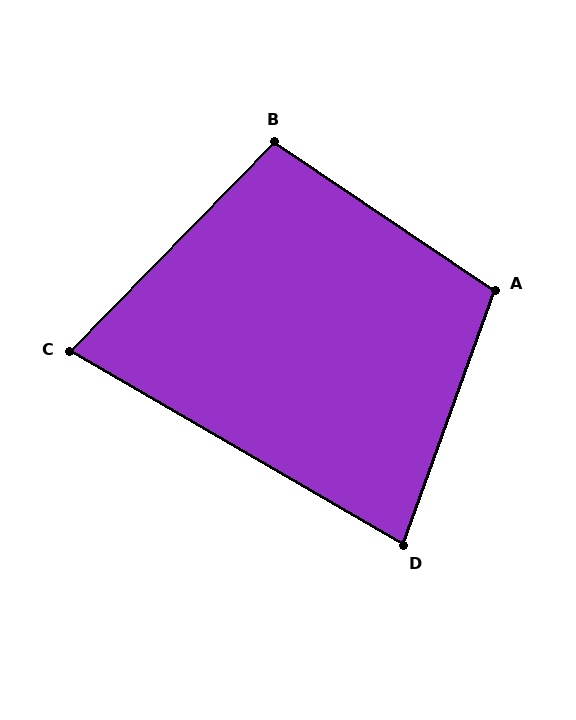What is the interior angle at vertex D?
Approximately 80 degrees (acute).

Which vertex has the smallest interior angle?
C, at approximately 76 degrees.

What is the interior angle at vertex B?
Approximately 100 degrees (obtuse).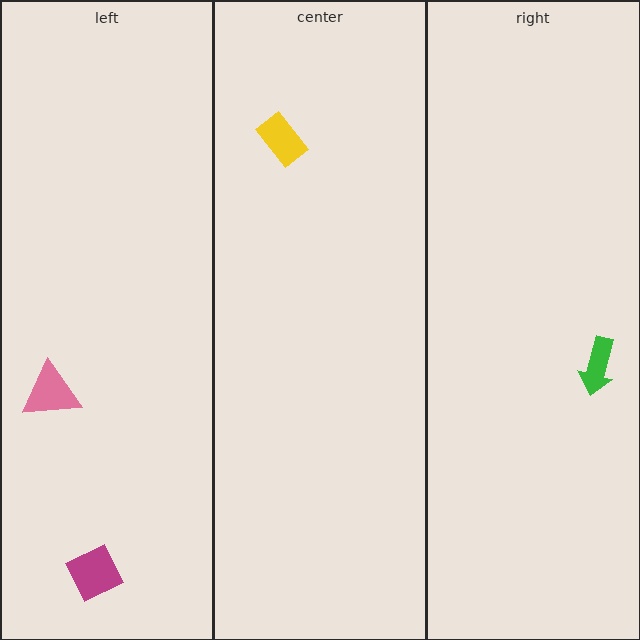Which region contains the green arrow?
The right region.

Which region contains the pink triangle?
The left region.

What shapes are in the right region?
The green arrow.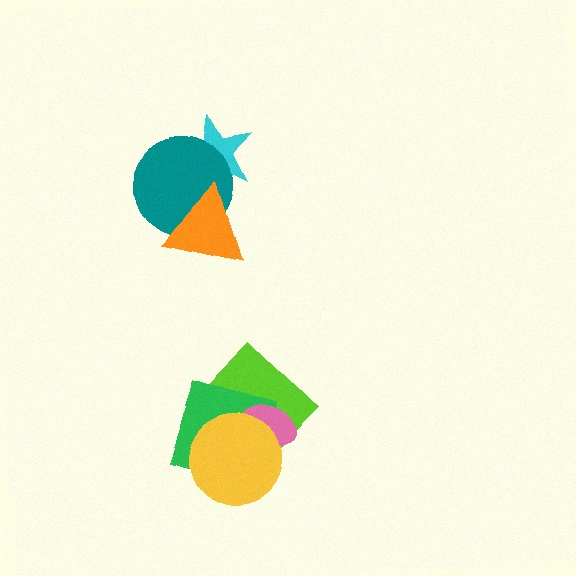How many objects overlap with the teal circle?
2 objects overlap with the teal circle.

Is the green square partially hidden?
Yes, it is partially covered by another shape.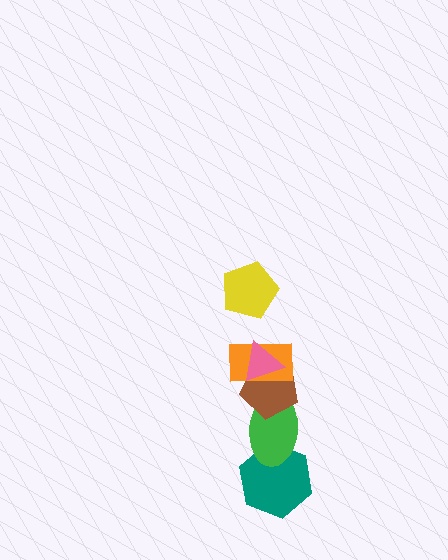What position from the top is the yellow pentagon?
The yellow pentagon is 1st from the top.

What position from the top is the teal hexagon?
The teal hexagon is 6th from the top.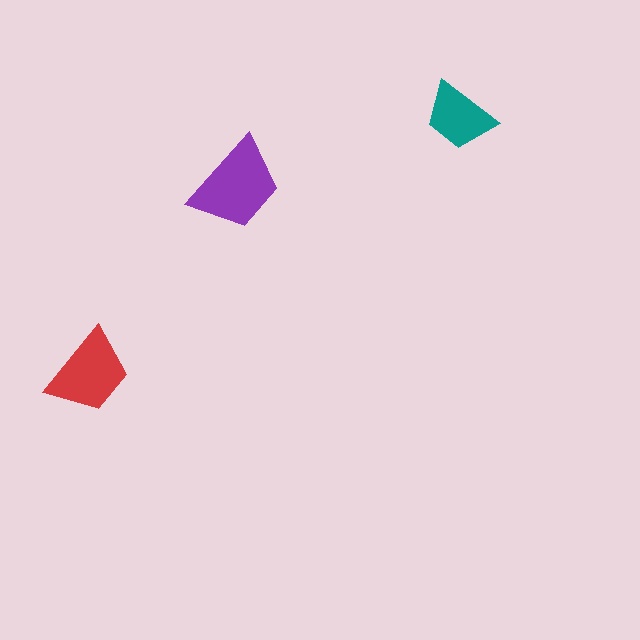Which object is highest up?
The teal trapezoid is topmost.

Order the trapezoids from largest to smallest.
the purple one, the red one, the teal one.